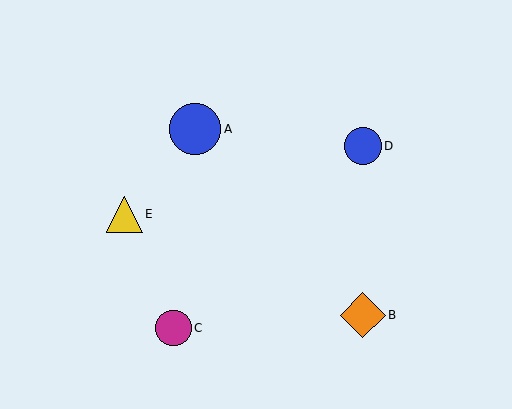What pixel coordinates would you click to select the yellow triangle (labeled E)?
Click at (124, 214) to select the yellow triangle E.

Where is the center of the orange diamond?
The center of the orange diamond is at (363, 315).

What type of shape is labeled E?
Shape E is a yellow triangle.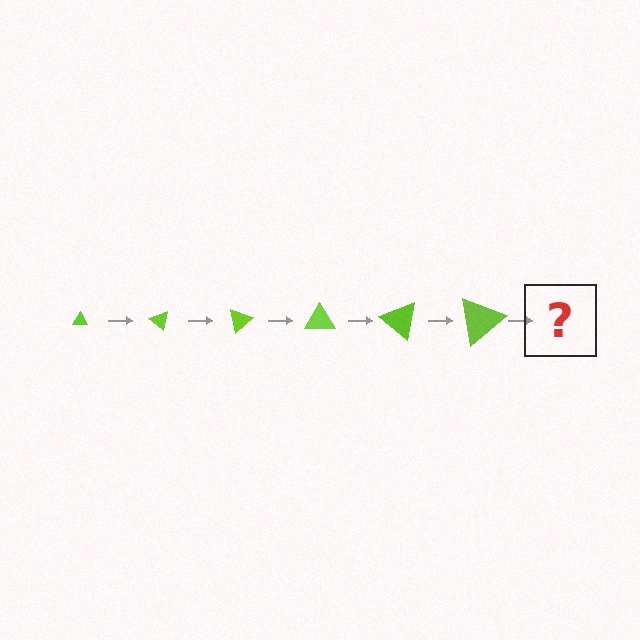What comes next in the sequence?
The next element should be a triangle, larger than the previous one and rotated 240 degrees from the start.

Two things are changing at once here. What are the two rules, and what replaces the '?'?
The two rules are that the triangle grows larger each step and it rotates 40 degrees each step. The '?' should be a triangle, larger than the previous one and rotated 240 degrees from the start.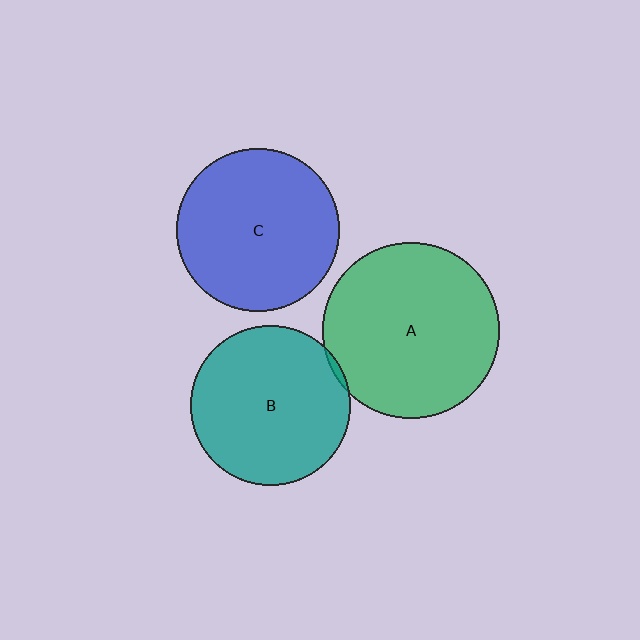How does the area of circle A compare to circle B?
Approximately 1.2 times.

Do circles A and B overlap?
Yes.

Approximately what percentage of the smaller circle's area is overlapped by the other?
Approximately 5%.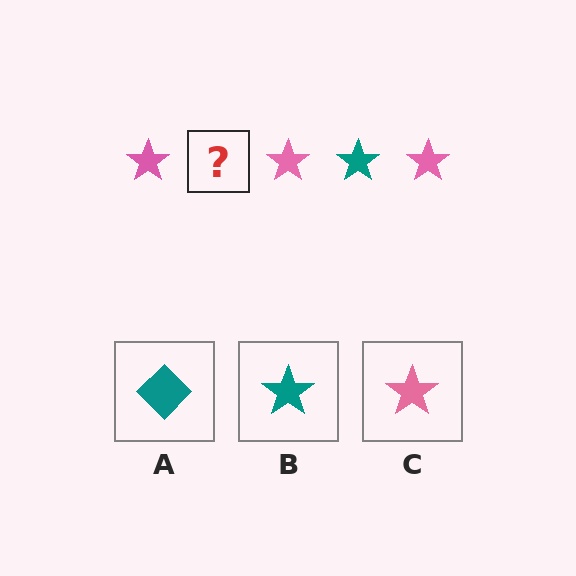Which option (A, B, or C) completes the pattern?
B.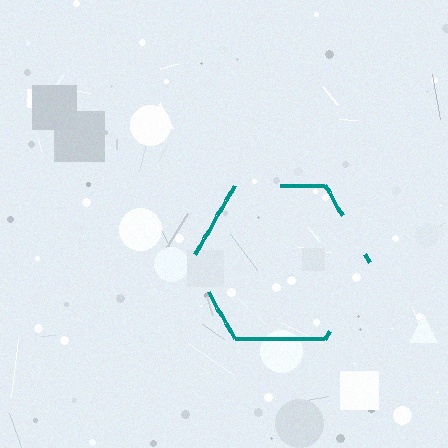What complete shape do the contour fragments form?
The contour fragments form a hexagon.